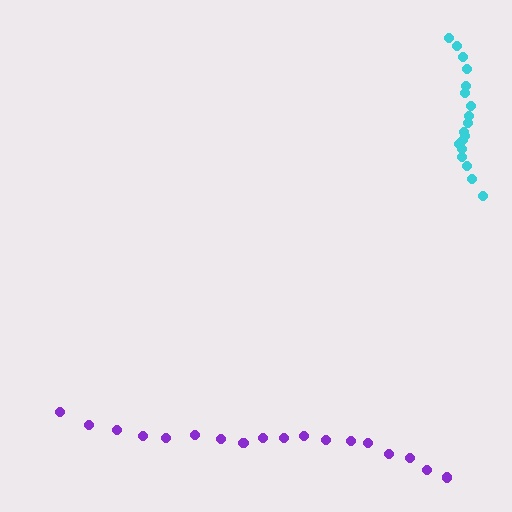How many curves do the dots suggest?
There are 2 distinct paths.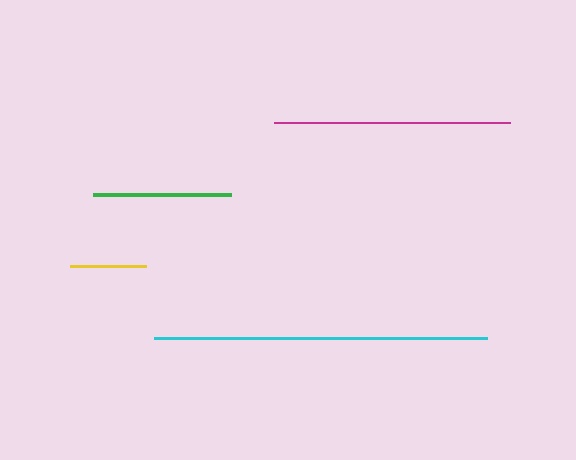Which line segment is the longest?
The cyan line is the longest at approximately 333 pixels.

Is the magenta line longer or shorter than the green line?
The magenta line is longer than the green line.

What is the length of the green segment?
The green segment is approximately 138 pixels long.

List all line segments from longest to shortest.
From longest to shortest: cyan, magenta, green, yellow.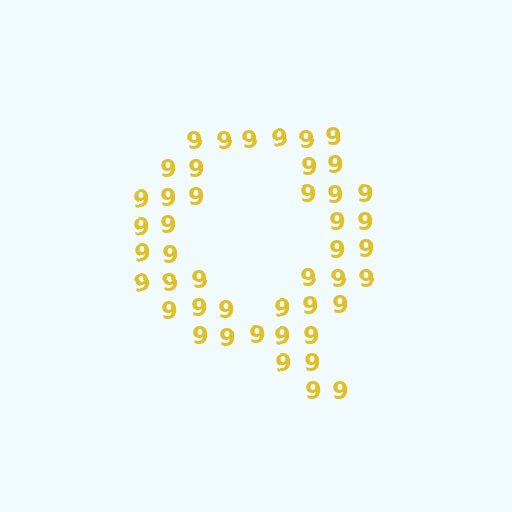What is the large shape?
The large shape is the letter Q.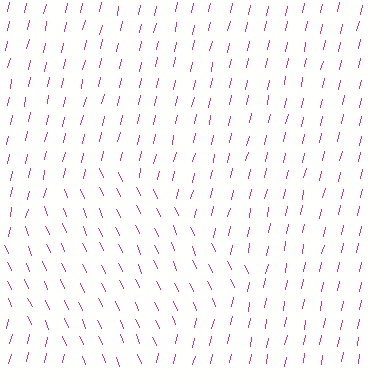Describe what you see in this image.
The image is filled with small magenta line segments. A diamond region in the image has lines oriented differently from the surrounding lines, creating a visible texture boundary.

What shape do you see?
I see a diamond.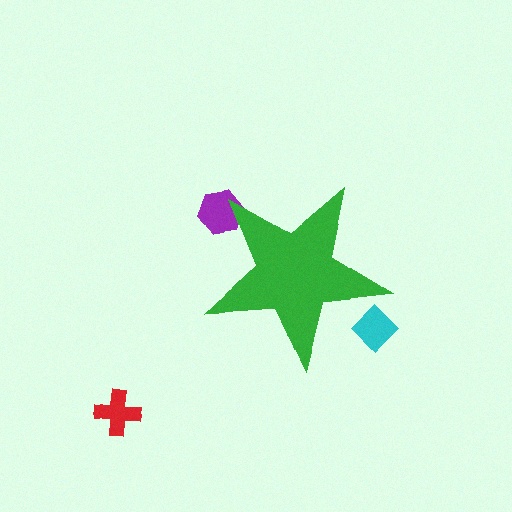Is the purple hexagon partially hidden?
Yes, the purple hexagon is partially hidden behind the green star.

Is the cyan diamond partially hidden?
Yes, the cyan diamond is partially hidden behind the green star.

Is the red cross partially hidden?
No, the red cross is fully visible.